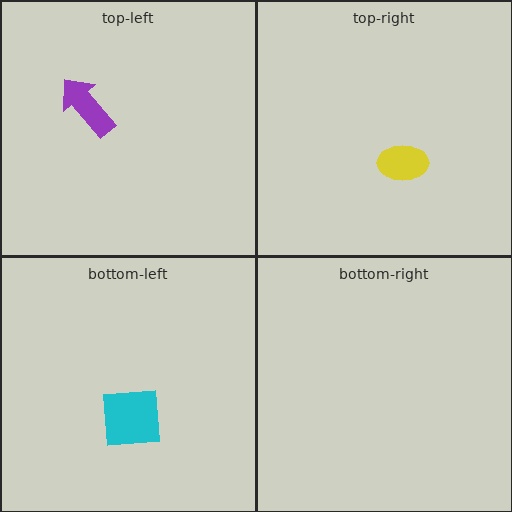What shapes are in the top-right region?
The yellow ellipse.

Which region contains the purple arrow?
The top-left region.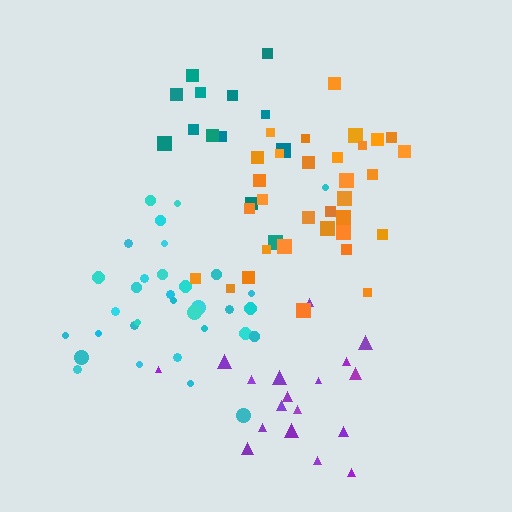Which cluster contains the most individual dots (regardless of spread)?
Cyan (33).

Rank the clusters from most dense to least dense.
cyan, orange, purple, teal.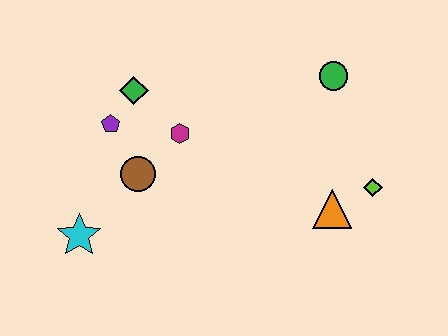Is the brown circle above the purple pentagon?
No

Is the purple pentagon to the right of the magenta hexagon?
No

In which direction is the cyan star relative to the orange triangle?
The cyan star is to the left of the orange triangle.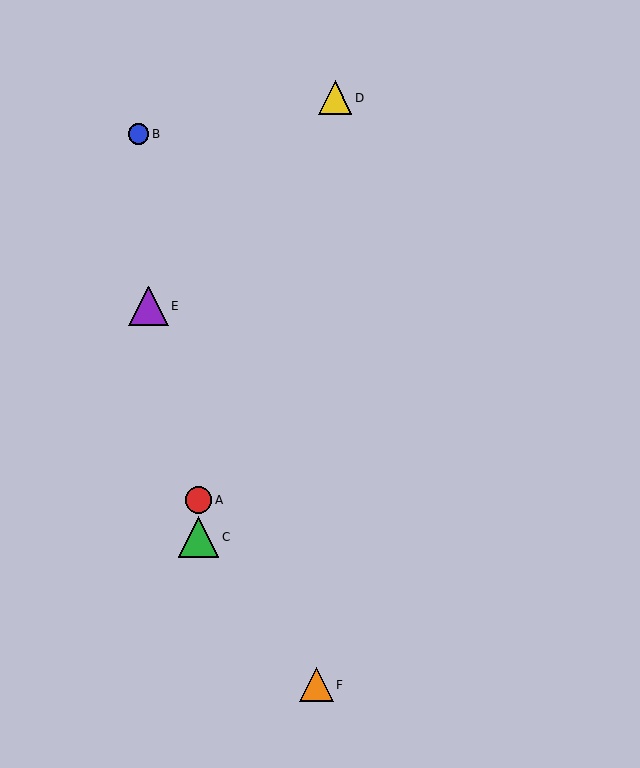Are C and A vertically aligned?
Yes, both are at x≈198.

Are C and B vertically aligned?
No, C is at x≈198 and B is at x≈139.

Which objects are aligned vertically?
Objects A, C are aligned vertically.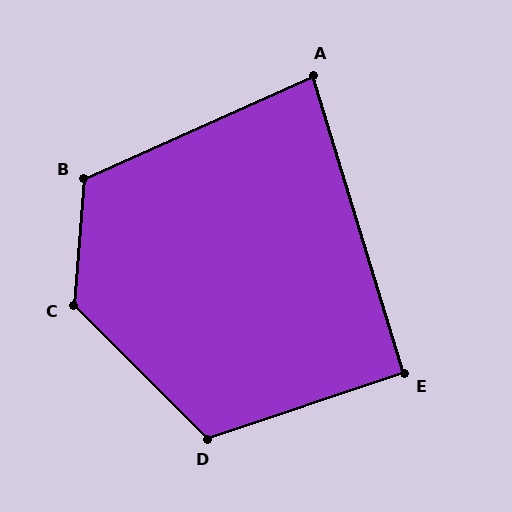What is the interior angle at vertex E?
Approximately 91 degrees (approximately right).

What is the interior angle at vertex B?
Approximately 119 degrees (obtuse).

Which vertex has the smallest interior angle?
A, at approximately 83 degrees.